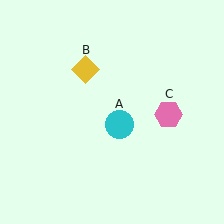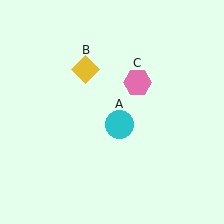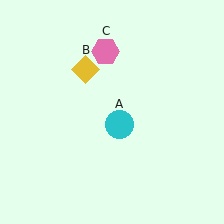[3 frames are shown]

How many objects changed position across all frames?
1 object changed position: pink hexagon (object C).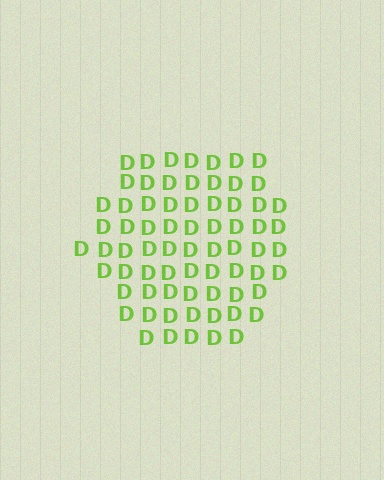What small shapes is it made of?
It is made of small letter D's.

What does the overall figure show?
The overall figure shows a hexagon.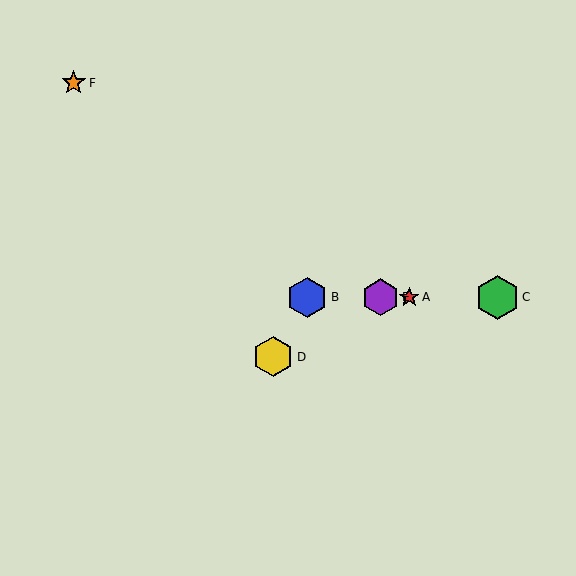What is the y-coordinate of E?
Object E is at y≈297.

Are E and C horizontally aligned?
Yes, both are at y≈297.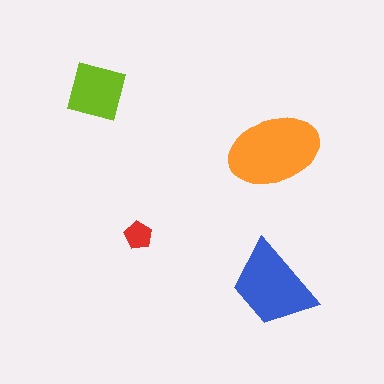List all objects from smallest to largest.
The red pentagon, the lime square, the blue trapezoid, the orange ellipse.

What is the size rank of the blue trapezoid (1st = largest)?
2nd.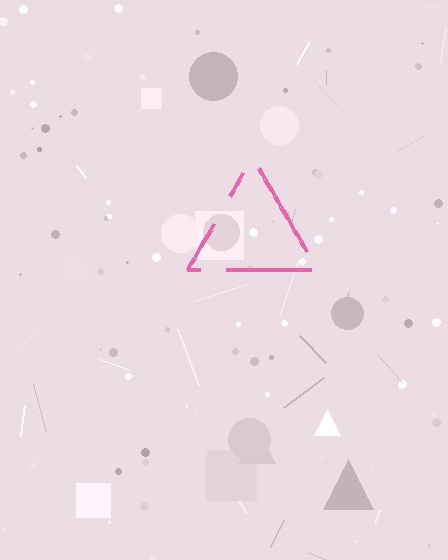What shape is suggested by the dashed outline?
The dashed outline suggests a triangle.